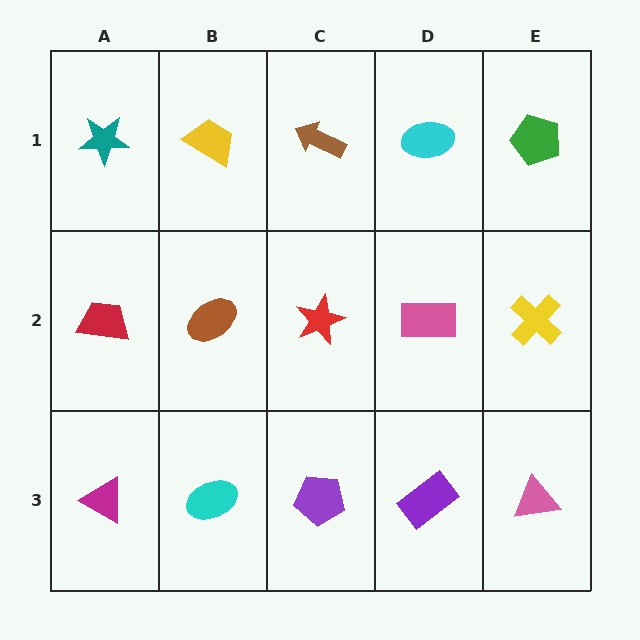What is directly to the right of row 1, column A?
A yellow trapezoid.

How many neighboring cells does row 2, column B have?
4.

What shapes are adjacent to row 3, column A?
A red trapezoid (row 2, column A), a cyan ellipse (row 3, column B).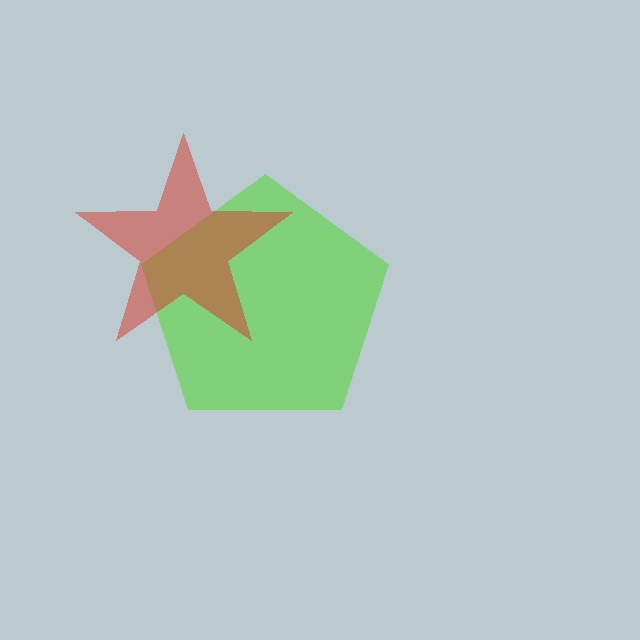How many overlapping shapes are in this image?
There are 2 overlapping shapes in the image.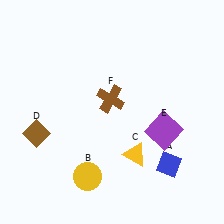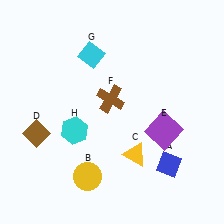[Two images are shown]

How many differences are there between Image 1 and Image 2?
There are 2 differences between the two images.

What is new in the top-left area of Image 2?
A cyan diamond (G) was added in the top-left area of Image 2.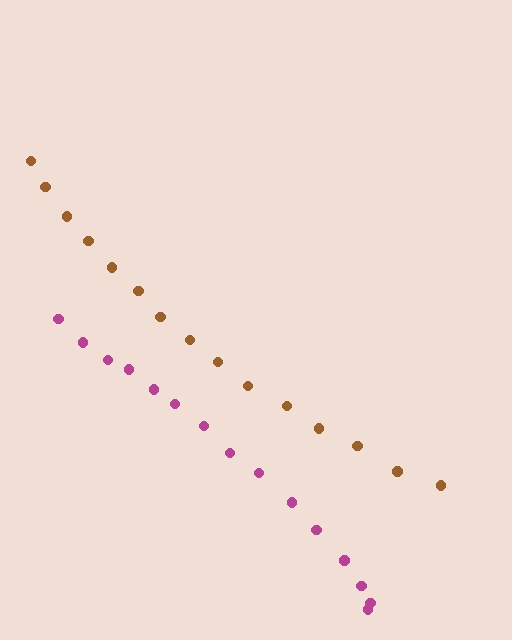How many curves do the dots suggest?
There are 2 distinct paths.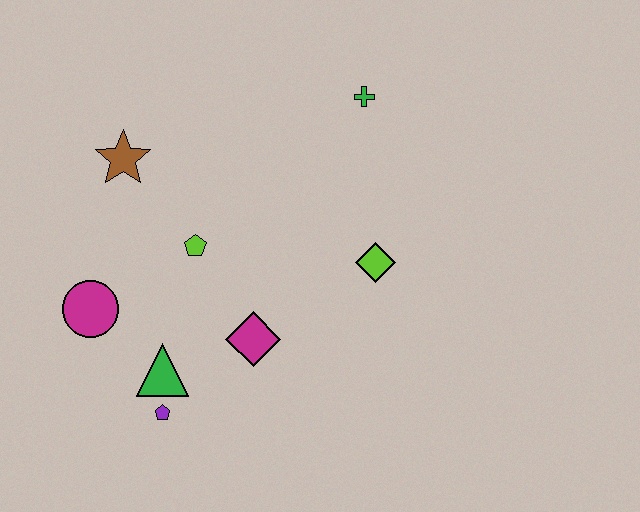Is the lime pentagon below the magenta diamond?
No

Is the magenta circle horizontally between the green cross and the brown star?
No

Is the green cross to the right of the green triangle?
Yes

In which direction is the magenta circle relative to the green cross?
The magenta circle is to the left of the green cross.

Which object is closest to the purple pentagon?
The green triangle is closest to the purple pentagon.